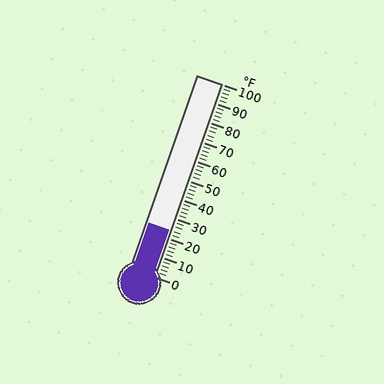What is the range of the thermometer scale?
The thermometer scale ranges from 0°F to 100°F.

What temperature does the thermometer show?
The thermometer shows approximately 24°F.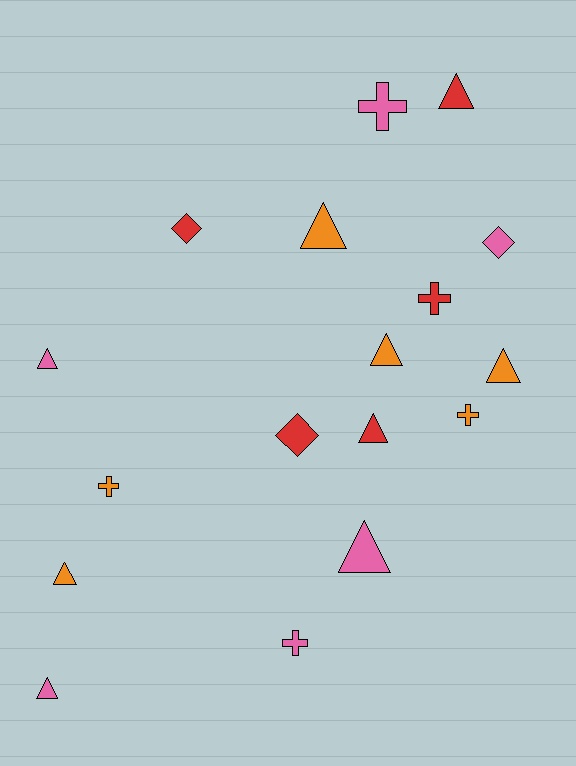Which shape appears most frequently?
Triangle, with 9 objects.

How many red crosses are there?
There is 1 red cross.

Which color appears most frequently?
Orange, with 6 objects.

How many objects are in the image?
There are 17 objects.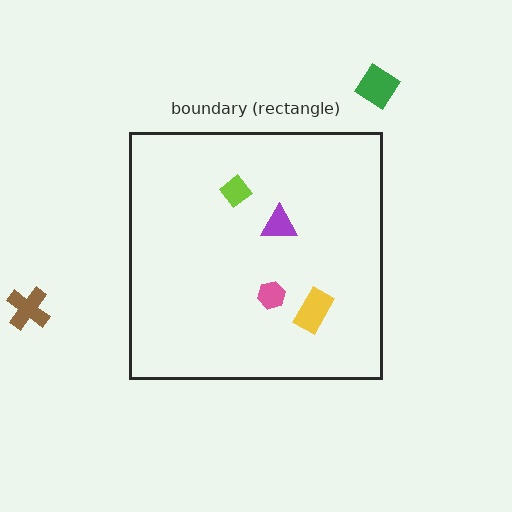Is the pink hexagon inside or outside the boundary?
Inside.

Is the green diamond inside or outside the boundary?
Outside.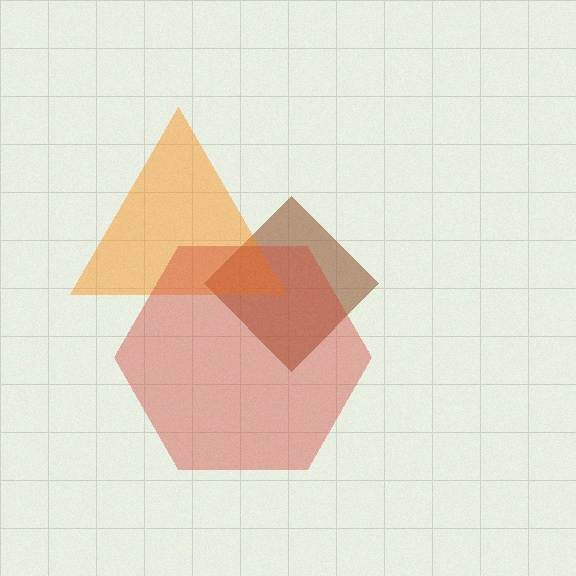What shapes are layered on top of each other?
The layered shapes are: a brown diamond, an orange triangle, a red hexagon.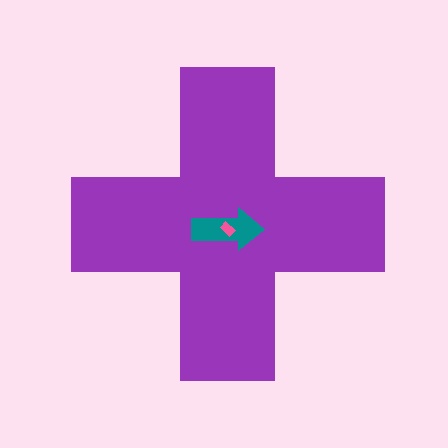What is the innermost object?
The pink rectangle.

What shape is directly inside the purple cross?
The teal arrow.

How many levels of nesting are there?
3.